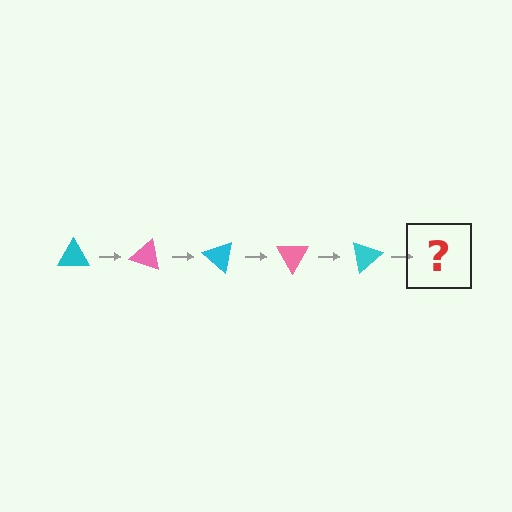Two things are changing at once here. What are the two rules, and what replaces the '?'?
The two rules are that it rotates 20 degrees each step and the color cycles through cyan and pink. The '?' should be a pink triangle, rotated 100 degrees from the start.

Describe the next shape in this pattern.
It should be a pink triangle, rotated 100 degrees from the start.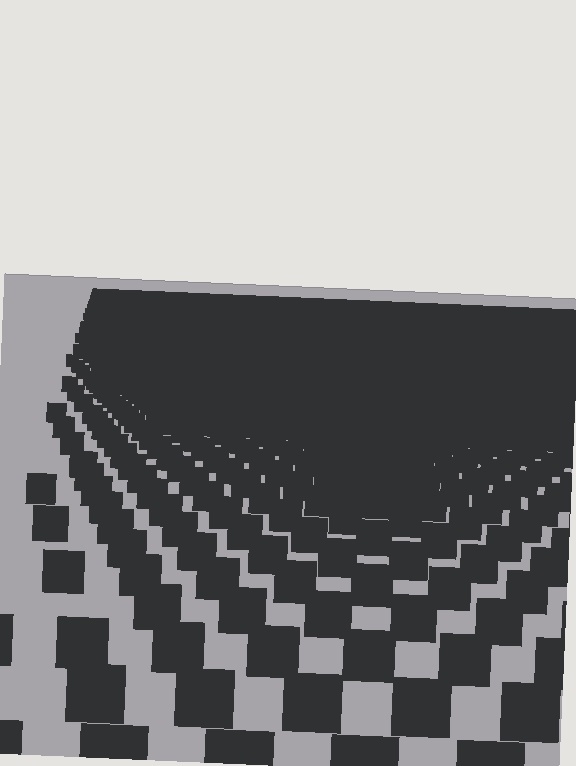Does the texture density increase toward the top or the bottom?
Density increases toward the top.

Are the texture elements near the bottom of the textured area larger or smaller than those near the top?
Larger. Near the bottom, elements are closer to the viewer and appear at a bigger on-screen size.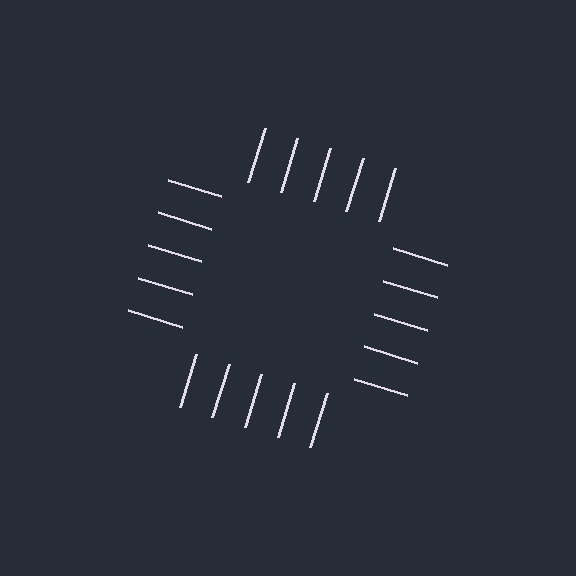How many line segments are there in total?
20 — 5 along each of the 4 edges.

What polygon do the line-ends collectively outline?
An illusory square — the line segments terminate on its edges but no continuous stroke is drawn.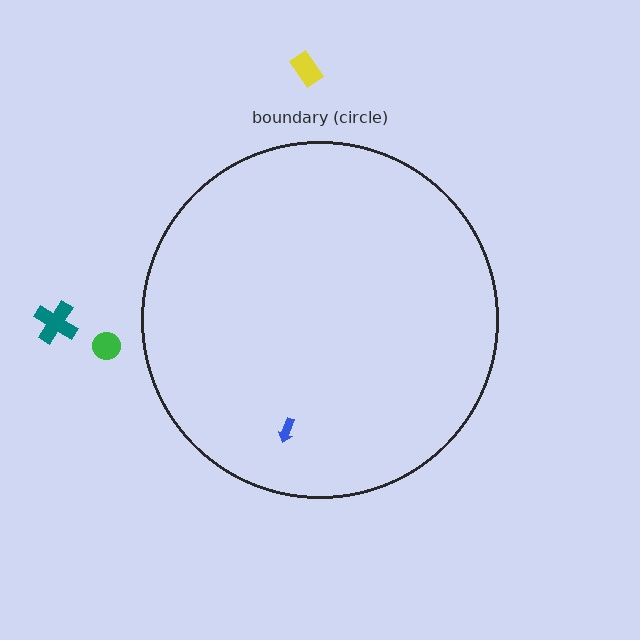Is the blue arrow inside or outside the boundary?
Inside.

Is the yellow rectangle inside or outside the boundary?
Outside.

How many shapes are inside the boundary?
1 inside, 3 outside.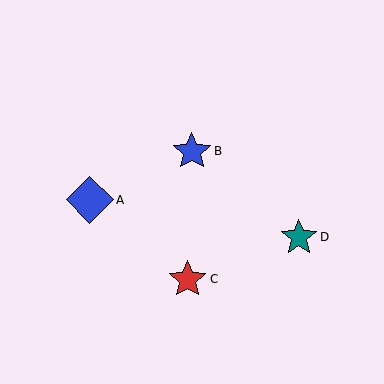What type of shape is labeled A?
Shape A is a blue diamond.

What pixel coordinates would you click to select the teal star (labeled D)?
Click at (299, 237) to select the teal star D.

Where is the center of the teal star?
The center of the teal star is at (299, 237).